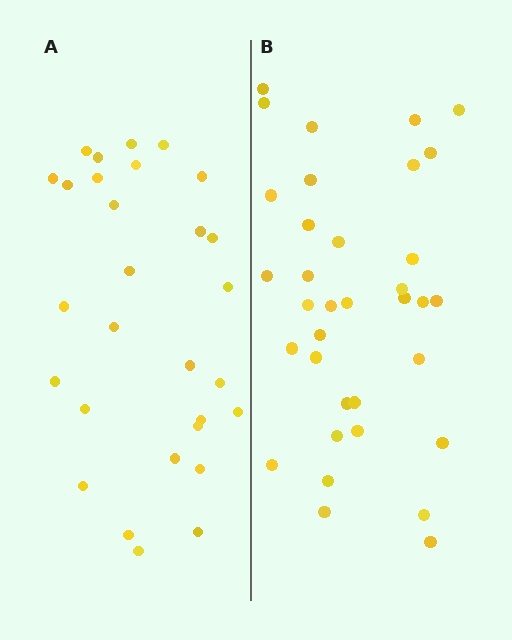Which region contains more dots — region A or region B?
Region B (the right region) has more dots.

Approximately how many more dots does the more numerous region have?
Region B has about 6 more dots than region A.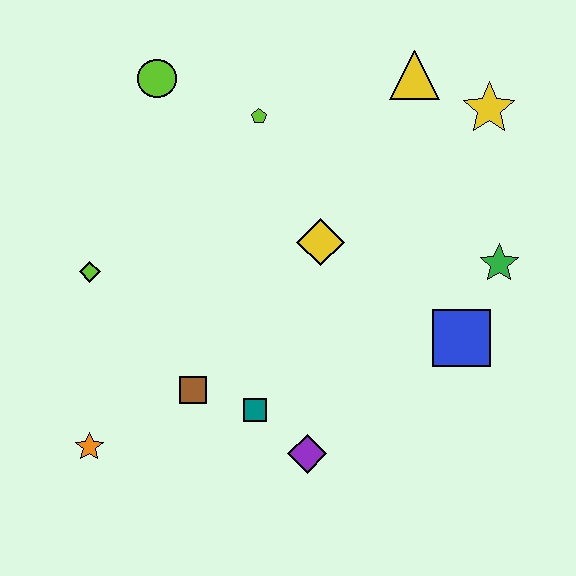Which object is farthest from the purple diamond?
The lime circle is farthest from the purple diamond.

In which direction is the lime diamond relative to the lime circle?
The lime diamond is below the lime circle.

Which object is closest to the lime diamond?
The brown square is closest to the lime diamond.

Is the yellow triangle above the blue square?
Yes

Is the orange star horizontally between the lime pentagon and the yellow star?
No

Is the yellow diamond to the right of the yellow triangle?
No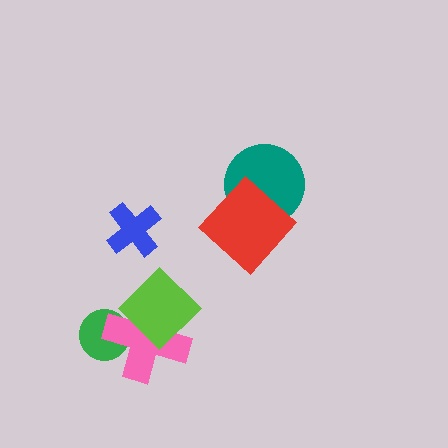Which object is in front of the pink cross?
The lime diamond is in front of the pink cross.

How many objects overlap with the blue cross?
0 objects overlap with the blue cross.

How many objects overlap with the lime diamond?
1 object overlaps with the lime diamond.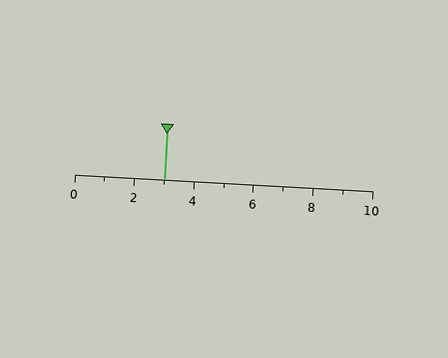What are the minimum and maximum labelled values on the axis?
The axis runs from 0 to 10.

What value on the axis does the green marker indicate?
The marker indicates approximately 3.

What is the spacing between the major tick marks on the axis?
The major ticks are spaced 2 apart.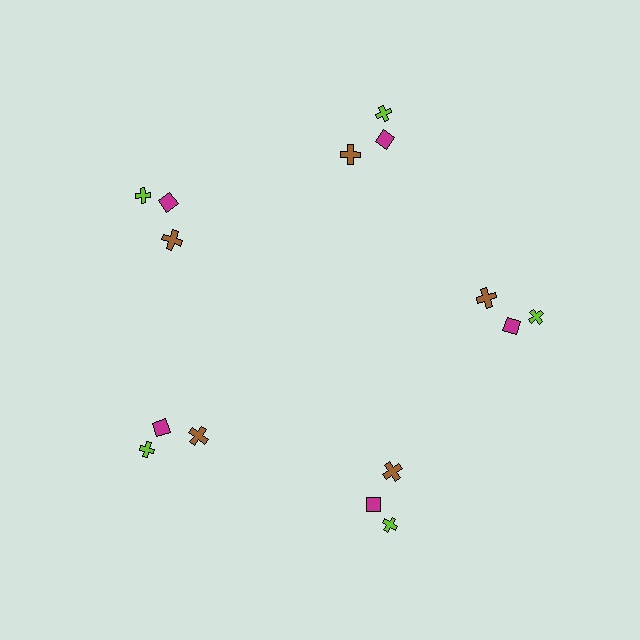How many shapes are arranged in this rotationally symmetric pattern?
There are 15 shapes, arranged in 5 groups of 3.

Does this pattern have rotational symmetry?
Yes, this pattern has 5-fold rotational symmetry. It looks the same after rotating 72 degrees around the center.